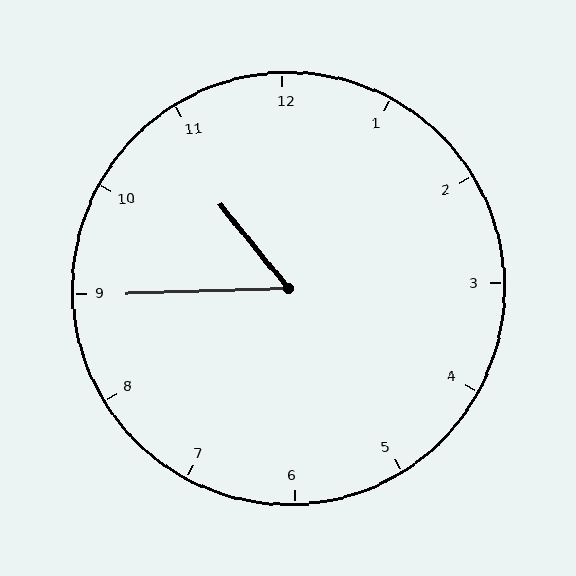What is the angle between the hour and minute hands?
Approximately 52 degrees.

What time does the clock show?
10:45.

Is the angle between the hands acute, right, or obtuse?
It is acute.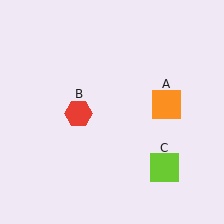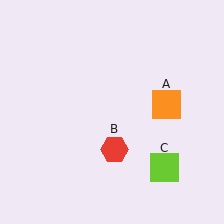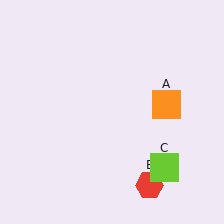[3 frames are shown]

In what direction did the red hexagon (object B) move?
The red hexagon (object B) moved down and to the right.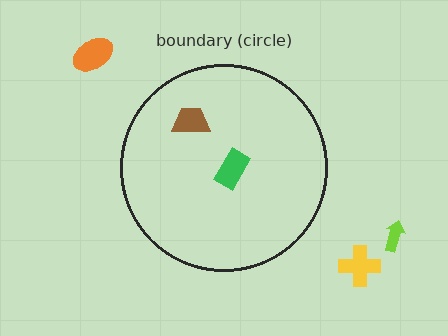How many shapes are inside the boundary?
2 inside, 3 outside.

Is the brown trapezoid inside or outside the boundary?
Inside.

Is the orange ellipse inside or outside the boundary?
Outside.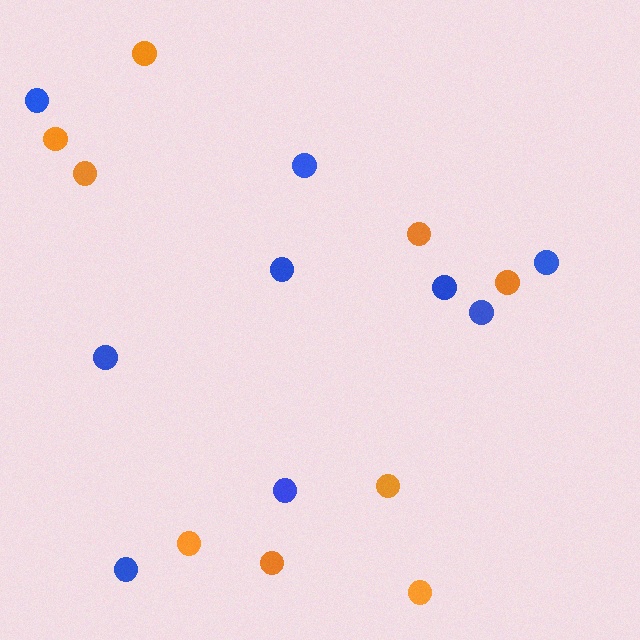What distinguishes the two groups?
There are 2 groups: one group of blue circles (9) and one group of orange circles (9).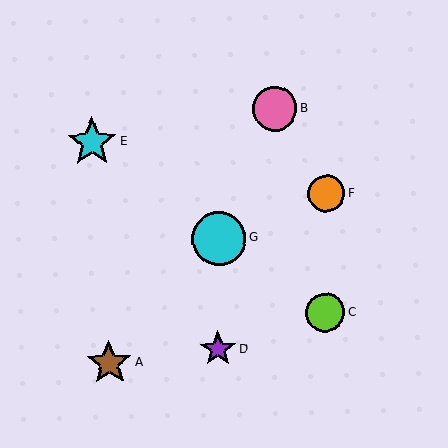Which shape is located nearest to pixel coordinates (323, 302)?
The lime circle (labeled C) at (326, 313) is nearest to that location.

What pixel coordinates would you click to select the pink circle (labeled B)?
Click at (275, 109) to select the pink circle B.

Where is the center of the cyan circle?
The center of the cyan circle is at (219, 238).